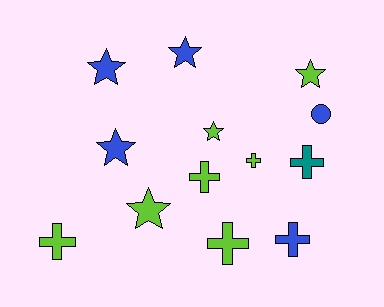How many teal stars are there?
There are no teal stars.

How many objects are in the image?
There are 13 objects.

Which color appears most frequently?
Lime, with 7 objects.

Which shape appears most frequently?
Star, with 6 objects.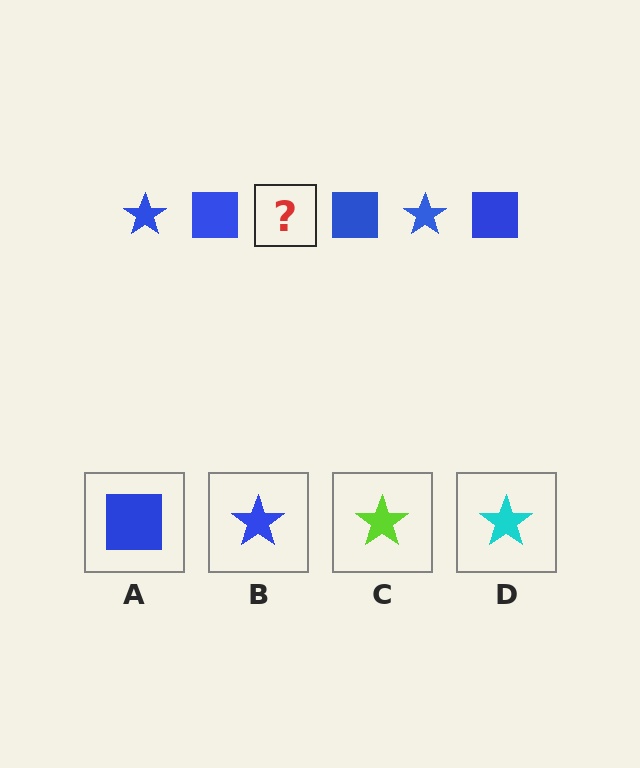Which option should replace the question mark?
Option B.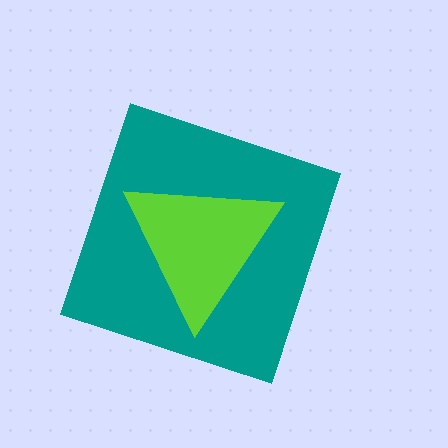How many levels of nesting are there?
2.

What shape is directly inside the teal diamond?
The lime triangle.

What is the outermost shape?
The teal diamond.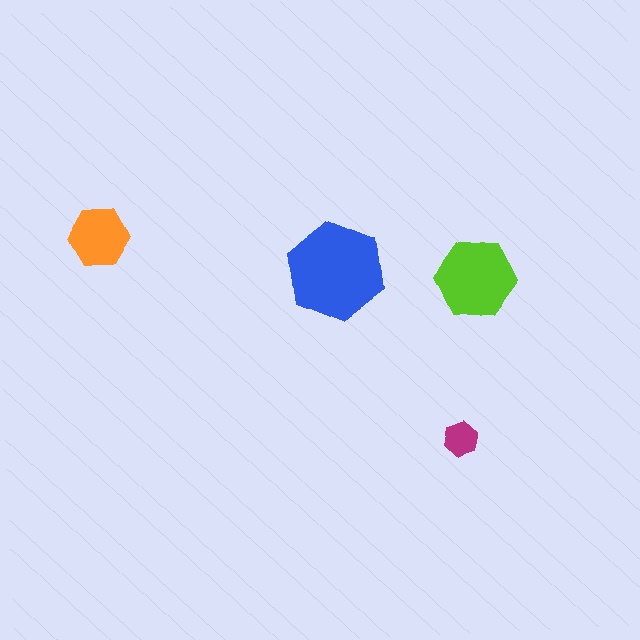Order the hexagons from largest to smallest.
the blue one, the lime one, the orange one, the magenta one.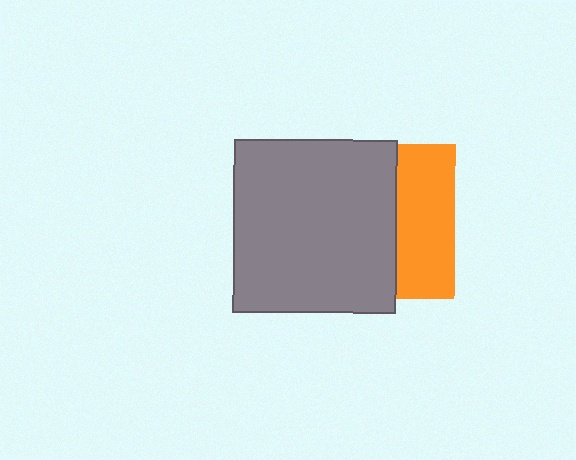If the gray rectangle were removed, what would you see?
You would see the complete orange square.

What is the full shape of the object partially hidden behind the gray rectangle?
The partially hidden object is an orange square.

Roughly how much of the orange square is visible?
A small part of it is visible (roughly 37%).